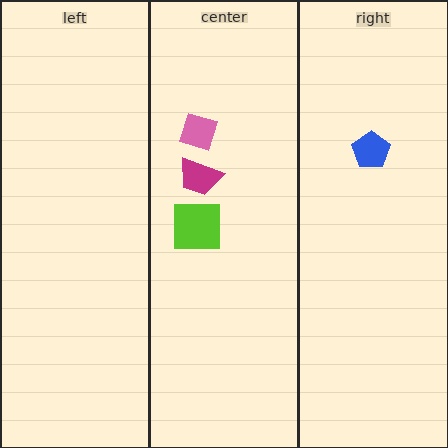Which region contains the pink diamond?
The center region.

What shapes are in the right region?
The blue pentagon.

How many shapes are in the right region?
1.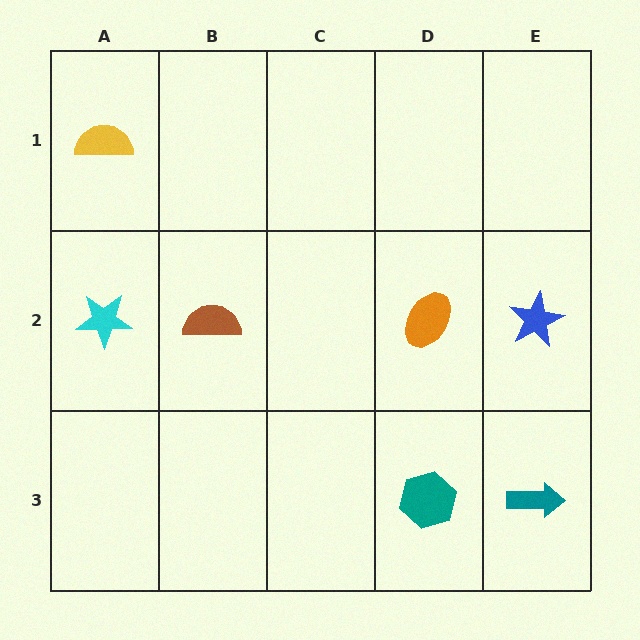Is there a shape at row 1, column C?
No, that cell is empty.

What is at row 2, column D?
An orange ellipse.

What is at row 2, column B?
A brown semicircle.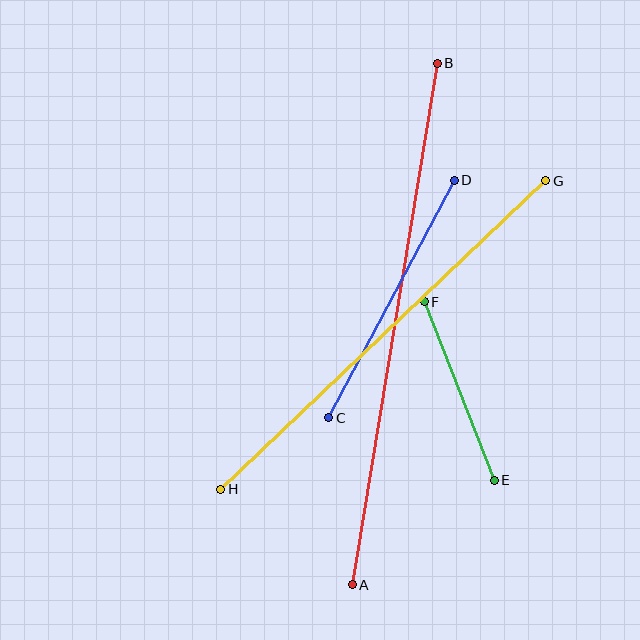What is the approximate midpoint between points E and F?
The midpoint is at approximately (459, 391) pixels.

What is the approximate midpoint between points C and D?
The midpoint is at approximately (391, 299) pixels.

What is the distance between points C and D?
The distance is approximately 269 pixels.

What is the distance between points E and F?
The distance is approximately 192 pixels.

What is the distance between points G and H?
The distance is approximately 448 pixels.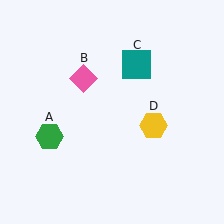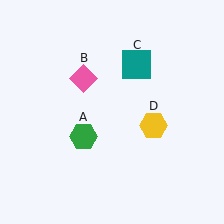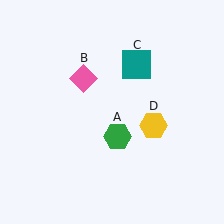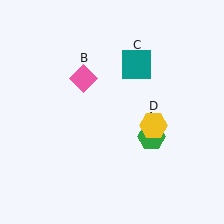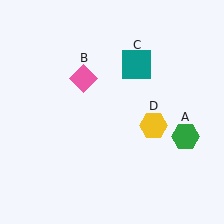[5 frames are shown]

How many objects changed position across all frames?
1 object changed position: green hexagon (object A).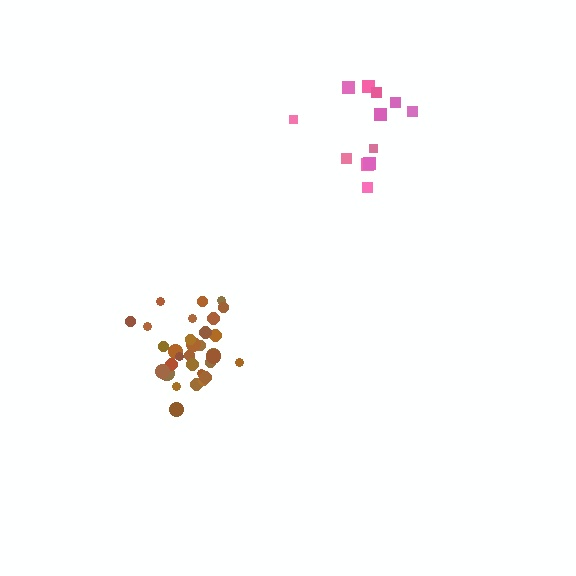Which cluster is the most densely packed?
Brown.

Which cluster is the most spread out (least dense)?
Pink.